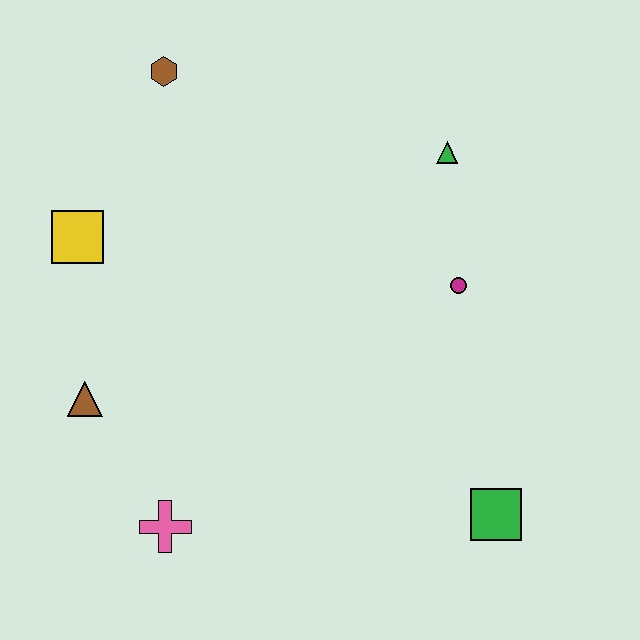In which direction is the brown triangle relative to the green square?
The brown triangle is to the left of the green square.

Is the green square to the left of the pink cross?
No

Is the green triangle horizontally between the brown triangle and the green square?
Yes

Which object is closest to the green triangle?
The magenta circle is closest to the green triangle.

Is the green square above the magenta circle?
No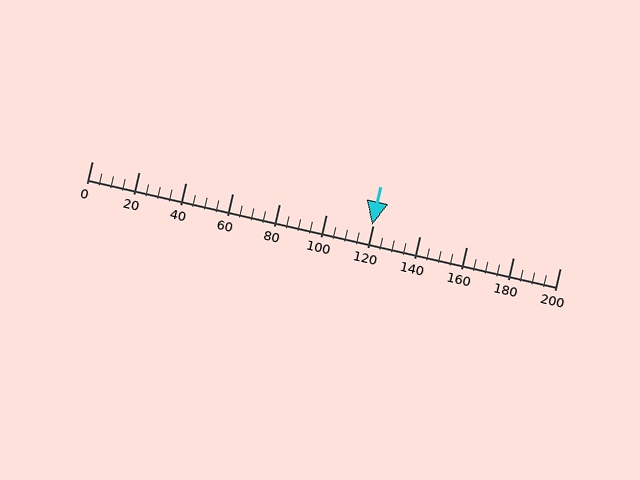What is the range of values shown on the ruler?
The ruler shows values from 0 to 200.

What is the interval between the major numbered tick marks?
The major tick marks are spaced 20 units apart.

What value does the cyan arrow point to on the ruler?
The cyan arrow points to approximately 120.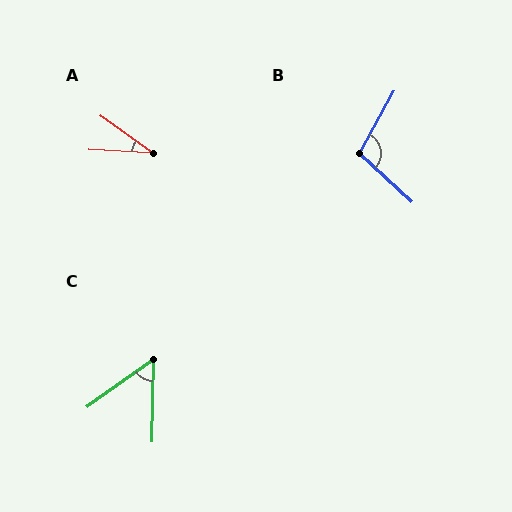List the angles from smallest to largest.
A (32°), C (53°), B (103°).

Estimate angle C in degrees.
Approximately 53 degrees.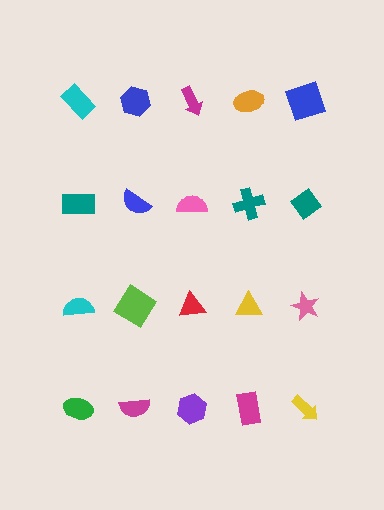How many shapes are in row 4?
5 shapes.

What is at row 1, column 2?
A blue hexagon.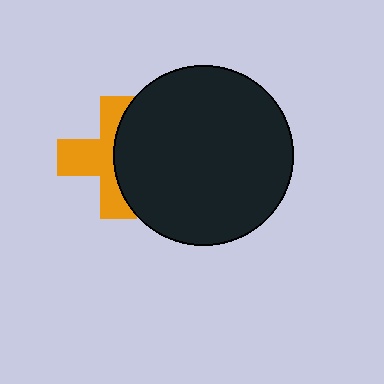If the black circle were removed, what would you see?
You would see the complete orange cross.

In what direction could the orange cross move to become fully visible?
The orange cross could move left. That would shift it out from behind the black circle entirely.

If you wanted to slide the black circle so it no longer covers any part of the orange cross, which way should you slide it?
Slide it right — that is the most direct way to separate the two shapes.